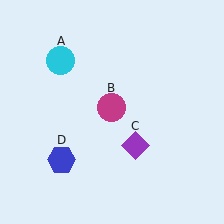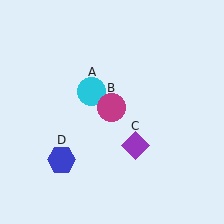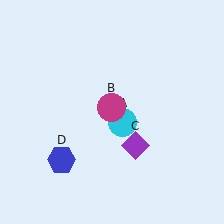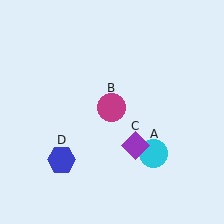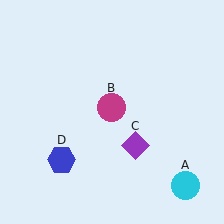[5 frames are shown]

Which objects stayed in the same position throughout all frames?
Magenta circle (object B) and purple diamond (object C) and blue hexagon (object D) remained stationary.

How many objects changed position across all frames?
1 object changed position: cyan circle (object A).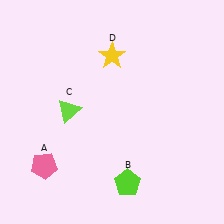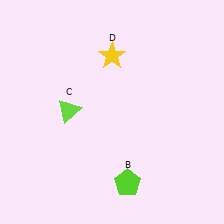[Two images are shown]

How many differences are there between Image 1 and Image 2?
There is 1 difference between the two images.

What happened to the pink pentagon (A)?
The pink pentagon (A) was removed in Image 2. It was in the bottom-left area of Image 1.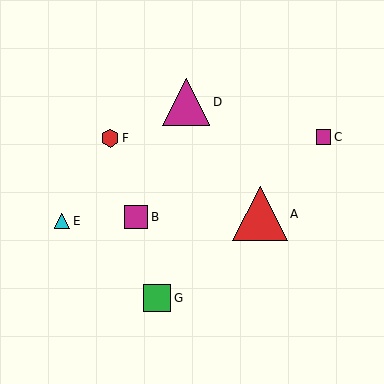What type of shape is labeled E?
Shape E is a cyan triangle.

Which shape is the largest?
The red triangle (labeled A) is the largest.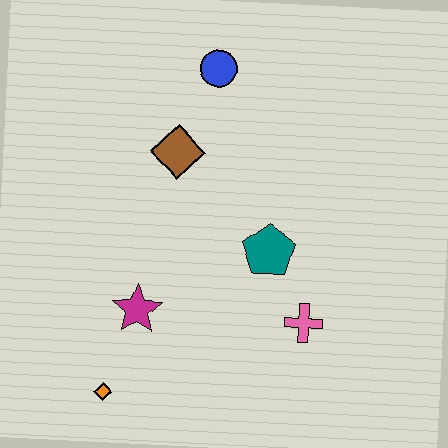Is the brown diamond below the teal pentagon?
No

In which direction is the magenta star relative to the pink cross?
The magenta star is to the left of the pink cross.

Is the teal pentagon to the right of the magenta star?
Yes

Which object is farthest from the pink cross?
The blue circle is farthest from the pink cross.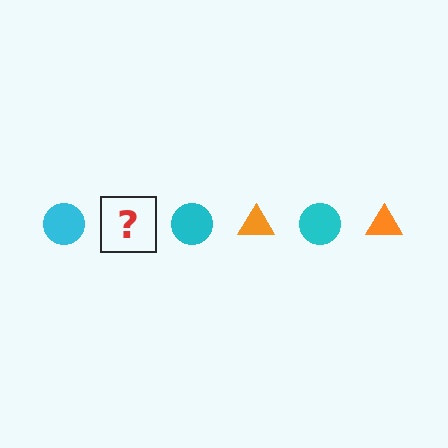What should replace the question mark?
The question mark should be replaced with an orange triangle.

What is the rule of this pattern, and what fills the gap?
The rule is that the pattern alternates between cyan circle and orange triangle. The gap should be filled with an orange triangle.